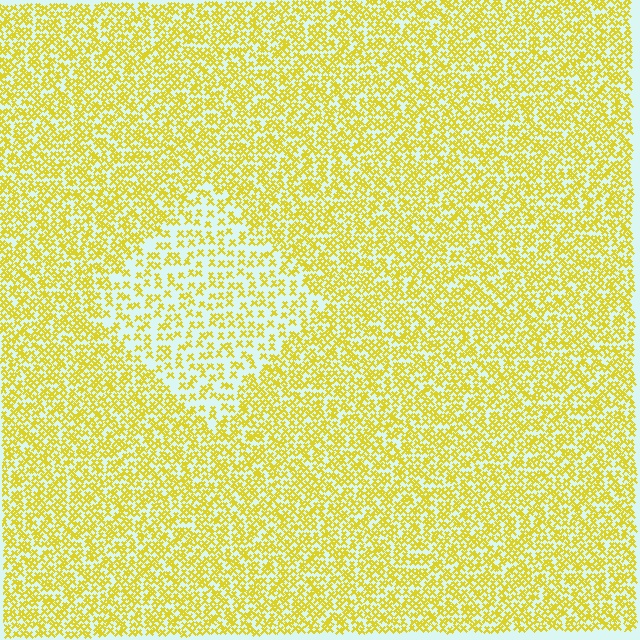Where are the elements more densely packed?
The elements are more densely packed outside the diamond boundary.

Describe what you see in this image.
The image contains small yellow elements arranged at two different densities. A diamond-shaped region is visible where the elements are less densely packed than the surrounding area.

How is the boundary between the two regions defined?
The boundary is defined by a change in element density (approximately 1.9x ratio). All elements are the same color, size, and shape.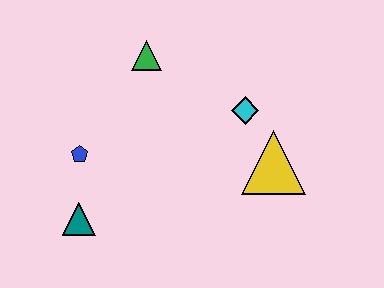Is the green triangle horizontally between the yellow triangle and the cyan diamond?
No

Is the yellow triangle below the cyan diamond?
Yes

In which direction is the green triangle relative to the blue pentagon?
The green triangle is above the blue pentagon.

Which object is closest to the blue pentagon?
The teal triangle is closest to the blue pentagon.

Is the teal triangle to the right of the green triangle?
No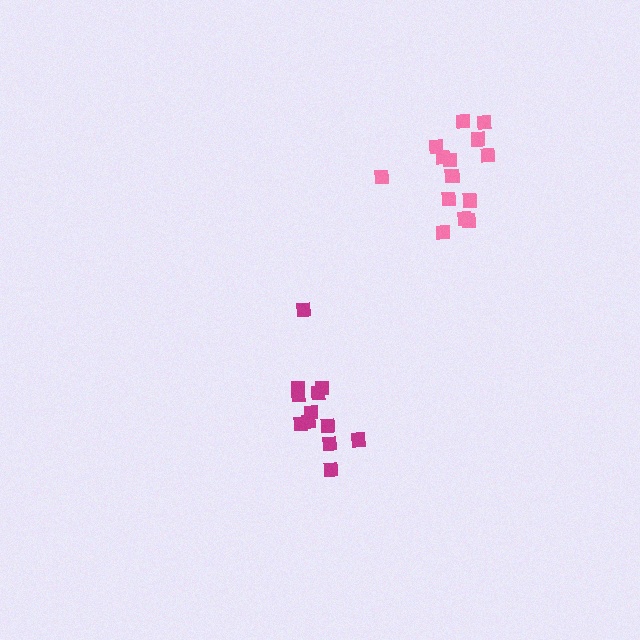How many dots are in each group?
Group 1: 12 dots, Group 2: 14 dots (26 total).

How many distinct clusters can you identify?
There are 2 distinct clusters.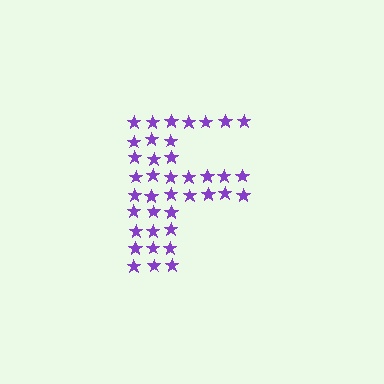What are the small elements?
The small elements are stars.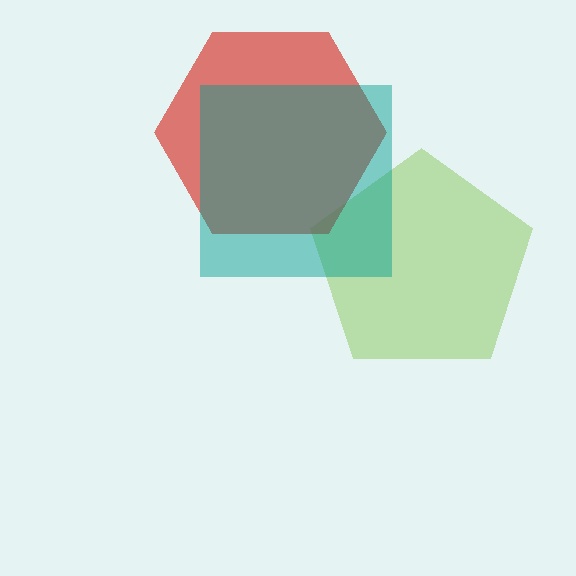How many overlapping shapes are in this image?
There are 3 overlapping shapes in the image.